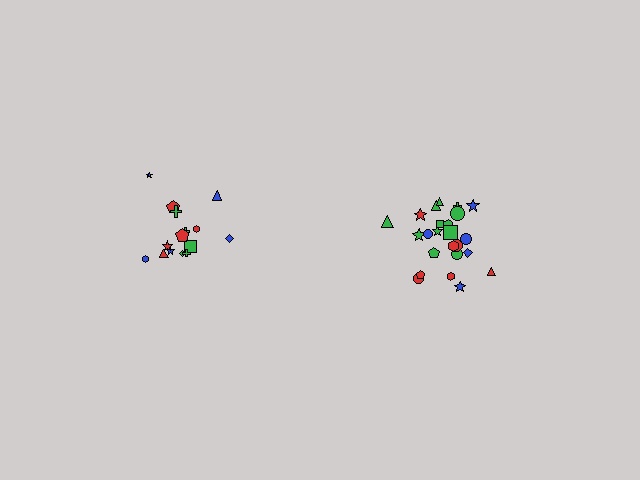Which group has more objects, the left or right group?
The right group.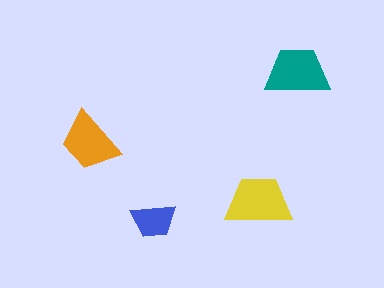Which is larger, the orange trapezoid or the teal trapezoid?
The teal one.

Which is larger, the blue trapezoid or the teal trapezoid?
The teal one.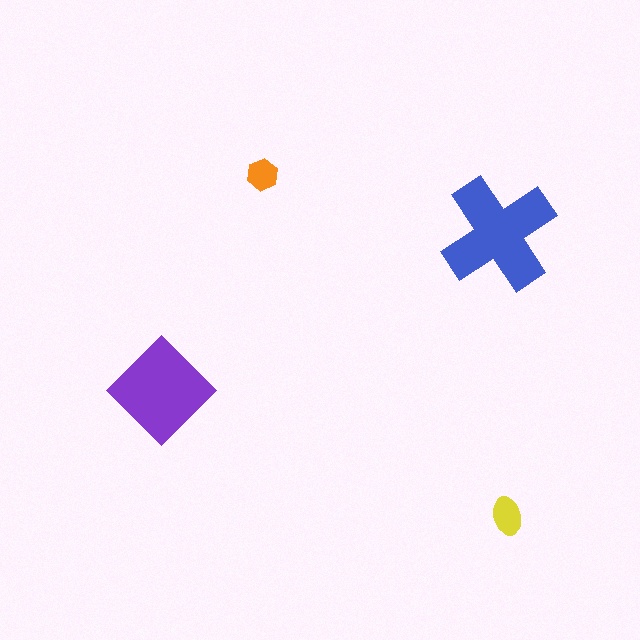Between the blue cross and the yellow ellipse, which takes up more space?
The blue cross.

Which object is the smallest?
The orange hexagon.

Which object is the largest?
The blue cross.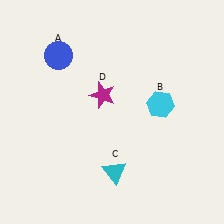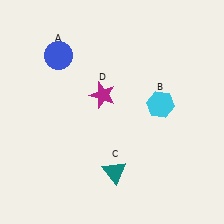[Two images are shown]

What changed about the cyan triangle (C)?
In Image 1, C is cyan. In Image 2, it changed to teal.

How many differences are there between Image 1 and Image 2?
There is 1 difference between the two images.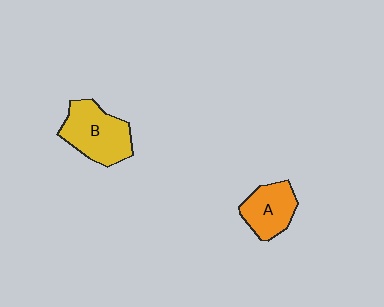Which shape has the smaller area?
Shape A (orange).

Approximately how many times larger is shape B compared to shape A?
Approximately 1.4 times.